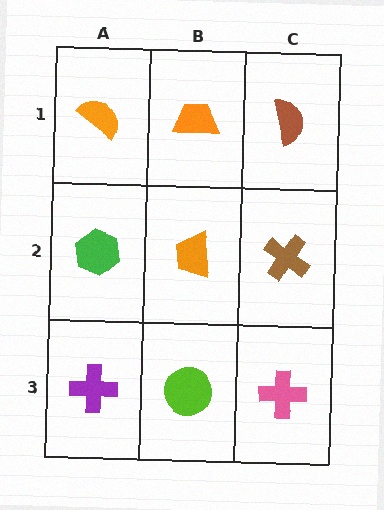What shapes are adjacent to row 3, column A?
A green hexagon (row 2, column A), a lime circle (row 3, column B).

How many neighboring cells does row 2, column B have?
4.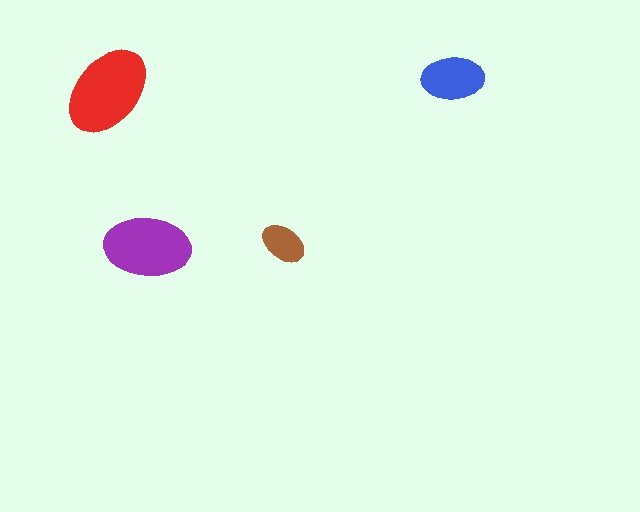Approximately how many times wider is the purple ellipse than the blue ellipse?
About 1.5 times wider.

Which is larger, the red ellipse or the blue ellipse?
The red one.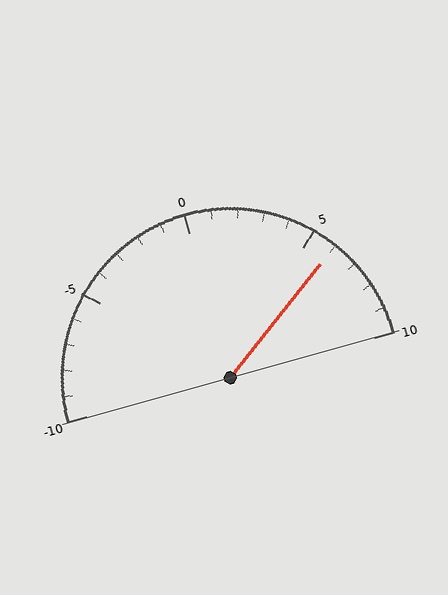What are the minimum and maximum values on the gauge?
The gauge ranges from -10 to 10.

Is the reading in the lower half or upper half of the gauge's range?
The reading is in the upper half of the range (-10 to 10).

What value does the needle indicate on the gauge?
The needle indicates approximately 6.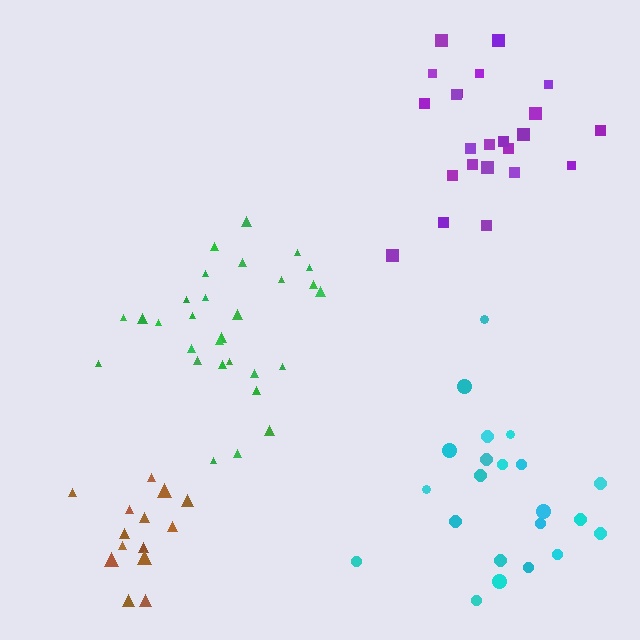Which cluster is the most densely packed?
Brown.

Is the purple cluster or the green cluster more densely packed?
Green.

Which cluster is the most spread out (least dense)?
Cyan.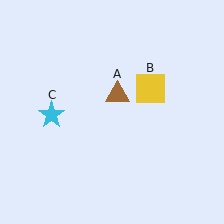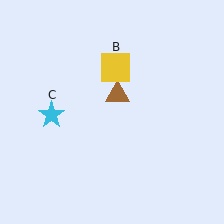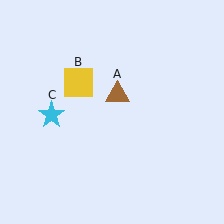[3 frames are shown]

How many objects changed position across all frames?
1 object changed position: yellow square (object B).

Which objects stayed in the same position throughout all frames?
Brown triangle (object A) and cyan star (object C) remained stationary.